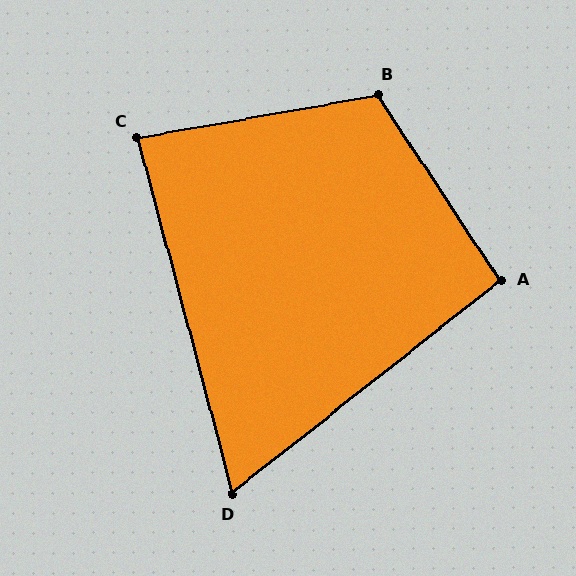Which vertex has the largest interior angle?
B, at approximately 113 degrees.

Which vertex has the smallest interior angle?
D, at approximately 67 degrees.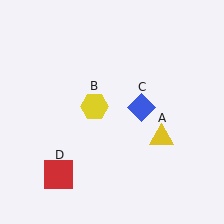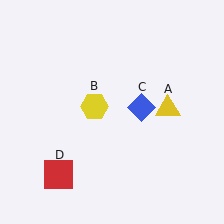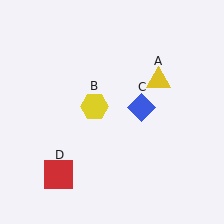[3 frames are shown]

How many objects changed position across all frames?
1 object changed position: yellow triangle (object A).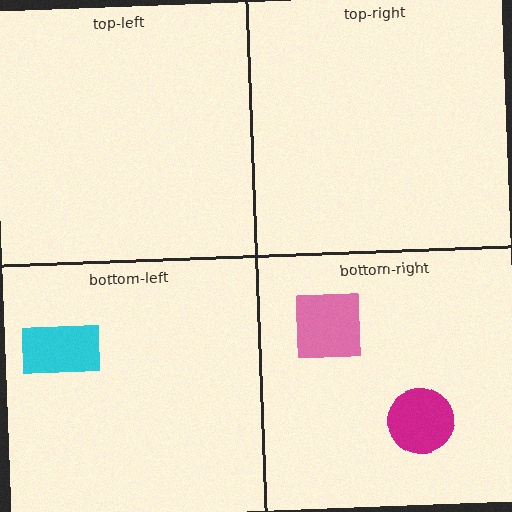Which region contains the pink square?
The bottom-right region.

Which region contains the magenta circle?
The bottom-right region.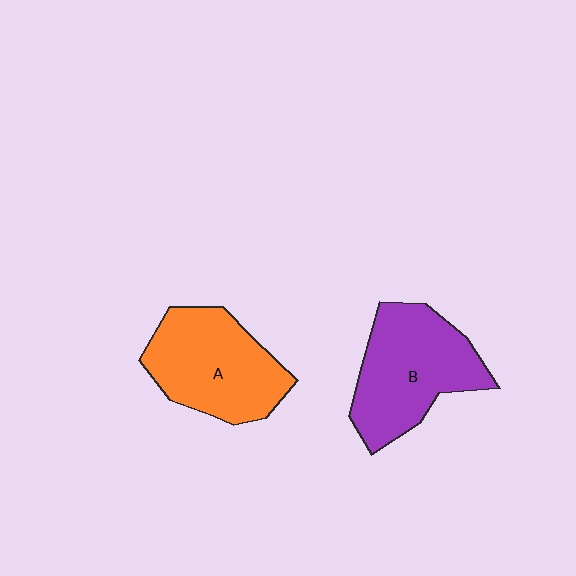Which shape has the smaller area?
Shape A (orange).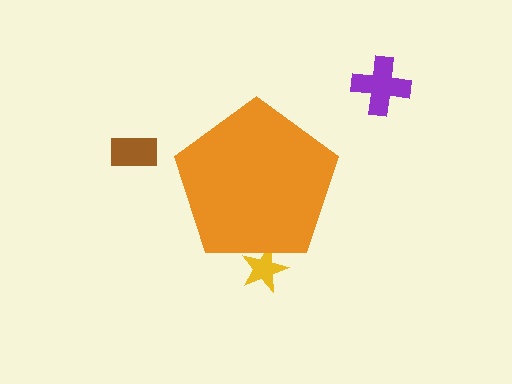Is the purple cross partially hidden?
No, the purple cross is fully visible.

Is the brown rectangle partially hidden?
No, the brown rectangle is fully visible.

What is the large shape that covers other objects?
An orange pentagon.